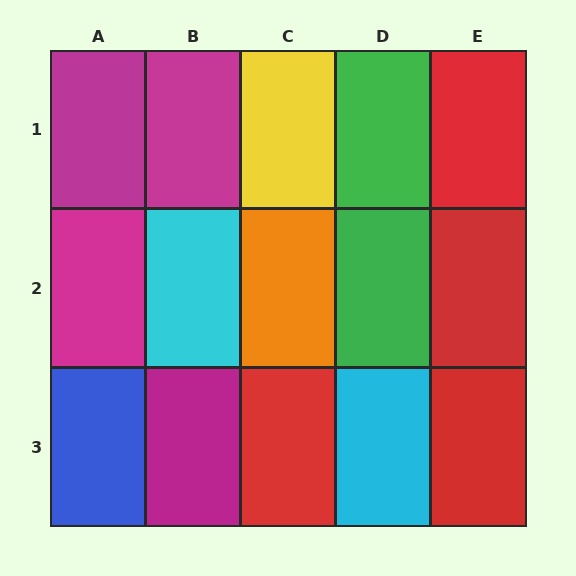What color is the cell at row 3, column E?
Red.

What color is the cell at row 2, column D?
Green.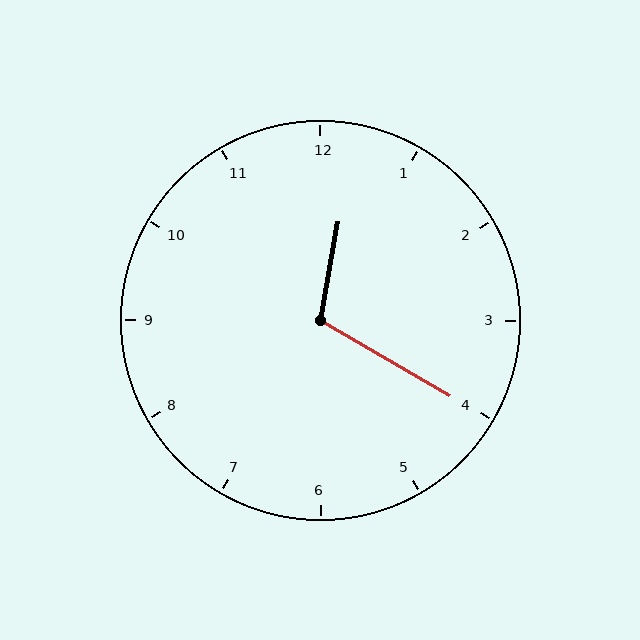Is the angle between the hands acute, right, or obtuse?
It is obtuse.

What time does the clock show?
12:20.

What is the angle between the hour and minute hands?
Approximately 110 degrees.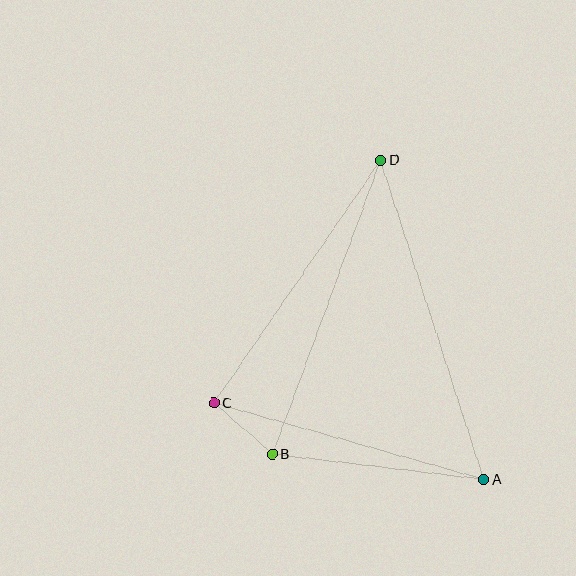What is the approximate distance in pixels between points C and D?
The distance between C and D is approximately 294 pixels.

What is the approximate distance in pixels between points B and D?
The distance between B and D is approximately 313 pixels.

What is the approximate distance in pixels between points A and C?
The distance between A and C is approximately 281 pixels.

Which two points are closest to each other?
Points B and C are closest to each other.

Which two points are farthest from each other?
Points A and D are farthest from each other.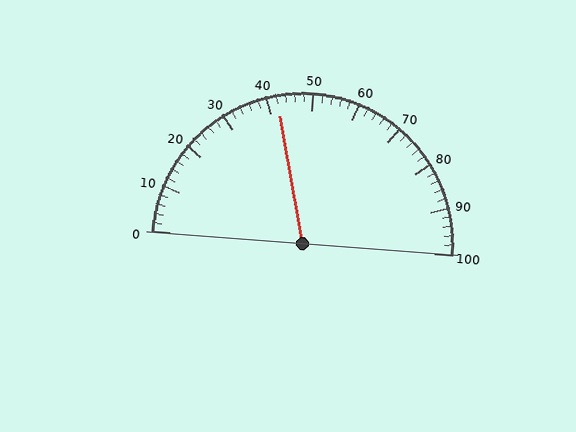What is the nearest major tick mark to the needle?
The nearest major tick mark is 40.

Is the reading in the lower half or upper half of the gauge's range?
The reading is in the lower half of the range (0 to 100).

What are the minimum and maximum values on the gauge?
The gauge ranges from 0 to 100.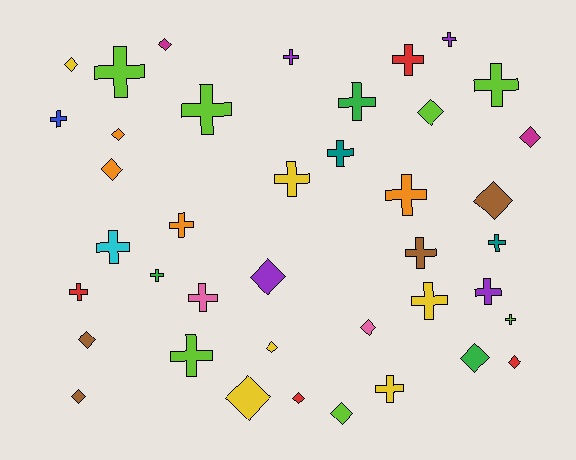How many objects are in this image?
There are 40 objects.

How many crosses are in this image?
There are 23 crosses.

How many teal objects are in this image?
There are 2 teal objects.